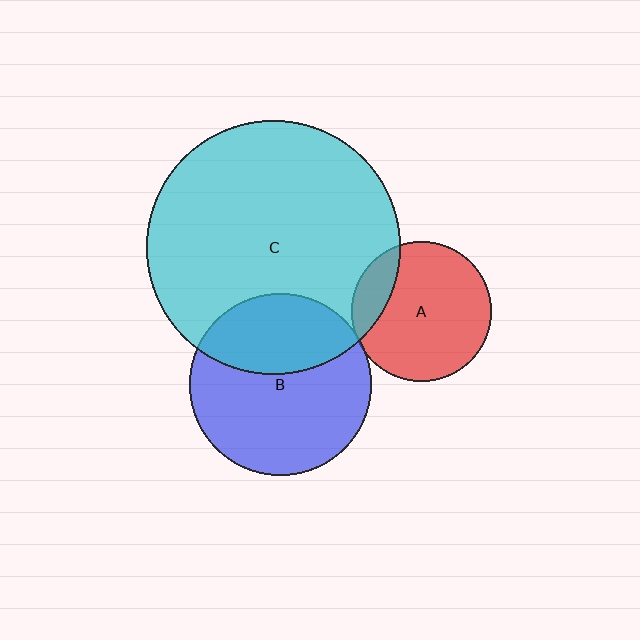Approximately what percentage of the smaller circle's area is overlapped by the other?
Approximately 35%.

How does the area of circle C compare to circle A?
Approximately 3.3 times.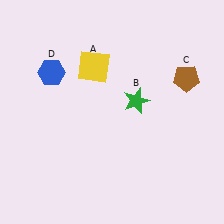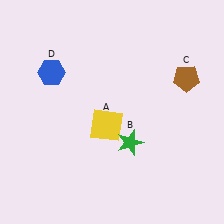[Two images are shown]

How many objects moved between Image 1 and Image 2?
2 objects moved between the two images.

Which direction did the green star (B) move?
The green star (B) moved down.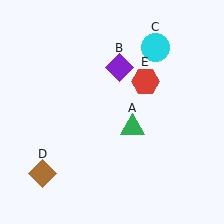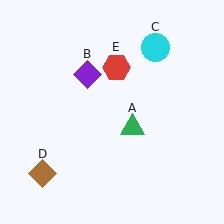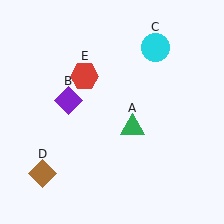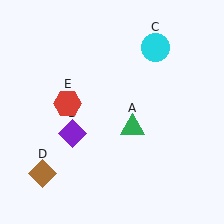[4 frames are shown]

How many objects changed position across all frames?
2 objects changed position: purple diamond (object B), red hexagon (object E).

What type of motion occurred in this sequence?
The purple diamond (object B), red hexagon (object E) rotated counterclockwise around the center of the scene.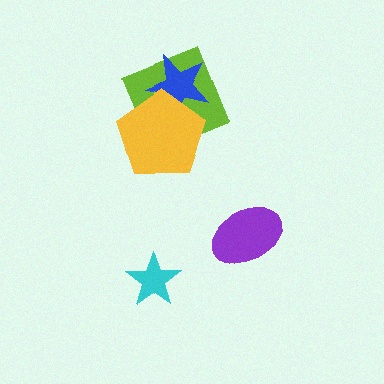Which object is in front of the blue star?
The yellow pentagon is in front of the blue star.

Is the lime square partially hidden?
Yes, it is partially covered by another shape.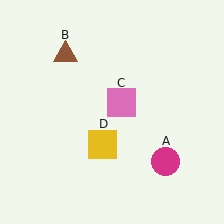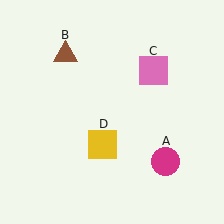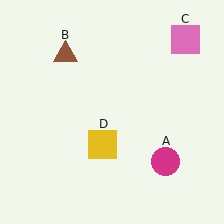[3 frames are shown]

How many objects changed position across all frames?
1 object changed position: pink square (object C).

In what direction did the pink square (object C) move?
The pink square (object C) moved up and to the right.